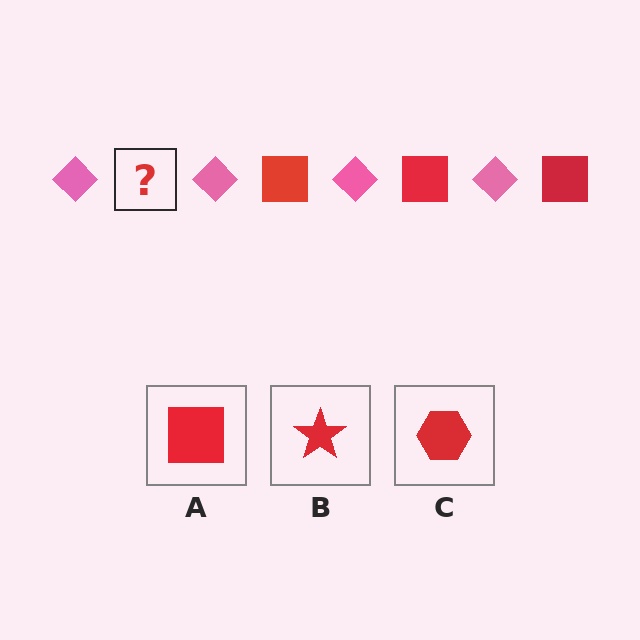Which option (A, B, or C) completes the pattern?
A.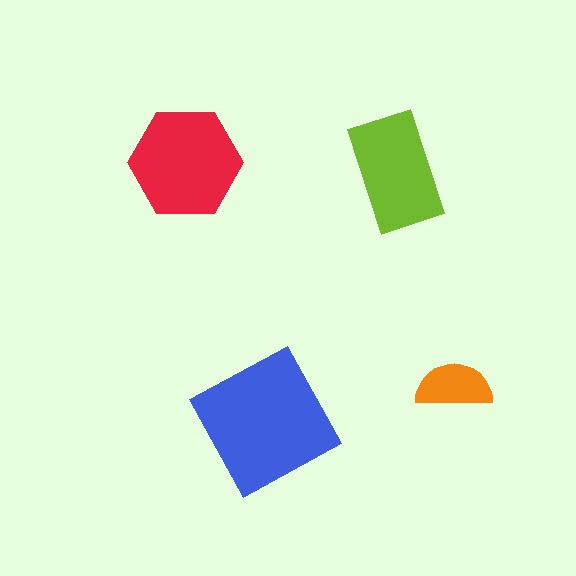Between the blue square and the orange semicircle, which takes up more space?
The blue square.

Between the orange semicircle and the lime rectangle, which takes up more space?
The lime rectangle.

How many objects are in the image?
There are 4 objects in the image.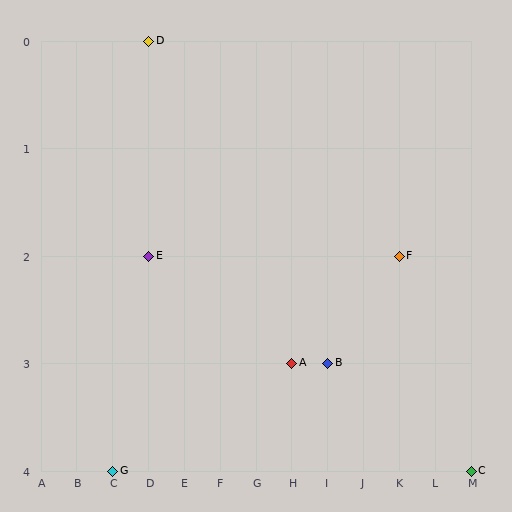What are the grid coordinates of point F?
Point F is at grid coordinates (K, 2).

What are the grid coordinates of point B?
Point B is at grid coordinates (I, 3).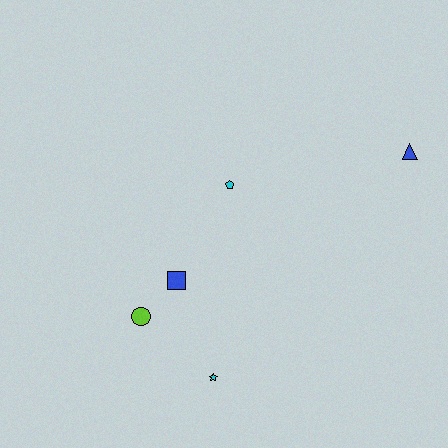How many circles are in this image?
There is 1 circle.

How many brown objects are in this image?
There are no brown objects.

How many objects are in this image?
There are 5 objects.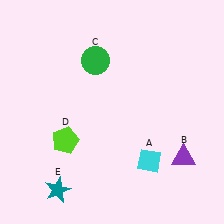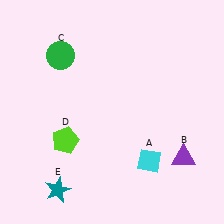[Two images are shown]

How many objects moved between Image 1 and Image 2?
1 object moved between the two images.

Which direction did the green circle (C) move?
The green circle (C) moved left.